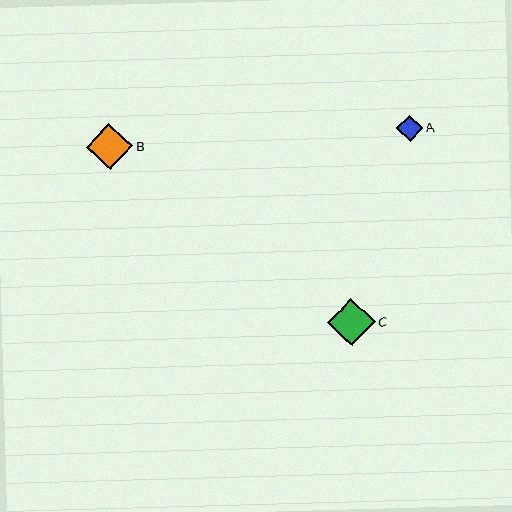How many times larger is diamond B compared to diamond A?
Diamond B is approximately 1.7 times the size of diamond A.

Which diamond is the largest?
Diamond C is the largest with a size of approximately 47 pixels.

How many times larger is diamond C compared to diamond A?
Diamond C is approximately 1.8 times the size of diamond A.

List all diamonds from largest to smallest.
From largest to smallest: C, B, A.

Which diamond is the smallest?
Diamond A is the smallest with a size of approximately 27 pixels.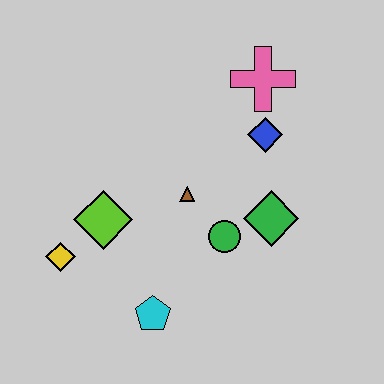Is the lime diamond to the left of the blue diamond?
Yes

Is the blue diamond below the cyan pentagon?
No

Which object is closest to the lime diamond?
The yellow diamond is closest to the lime diamond.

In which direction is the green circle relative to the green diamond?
The green circle is to the left of the green diamond.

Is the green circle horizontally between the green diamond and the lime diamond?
Yes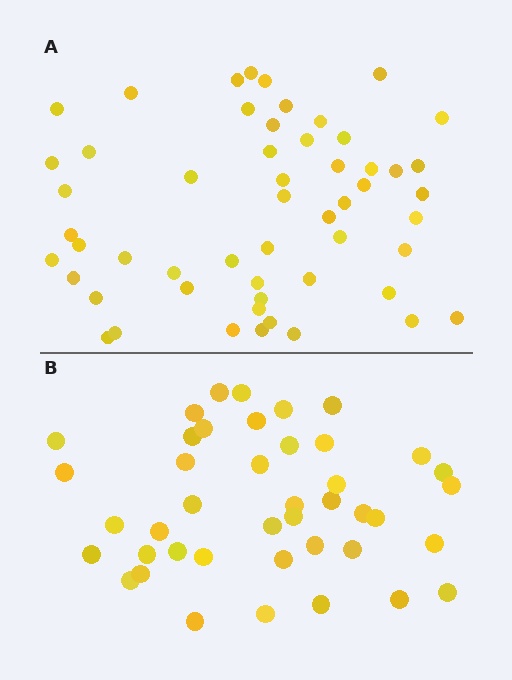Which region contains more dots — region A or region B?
Region A (the top region) has more dots.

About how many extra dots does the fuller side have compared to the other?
Region A has roughly 12 or so more dots than region B.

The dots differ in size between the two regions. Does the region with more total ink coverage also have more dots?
No. Region B has more total ink coverage because its dots are larger, but region A actually contains more individual dots. Total area can be misleading — the number of items is what matters here.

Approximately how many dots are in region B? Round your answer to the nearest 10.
About 40 dots. (The exact count is 42, which rounds to 40.)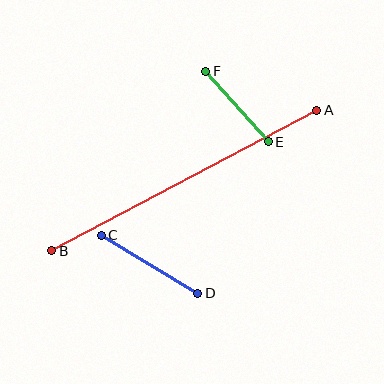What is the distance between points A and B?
The distance is approximately 300 pixels.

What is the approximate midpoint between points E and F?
The midpoint is at approximately (237, 106) pixels.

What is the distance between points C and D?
The distance is approximately 112 pixels.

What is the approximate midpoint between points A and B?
The midpoint is at approximately (184, 181) pixels.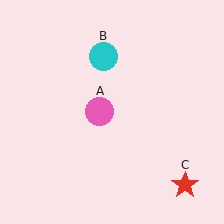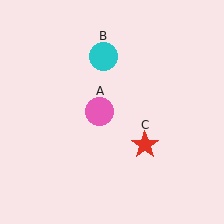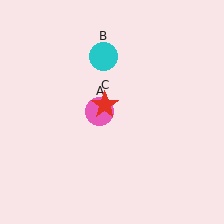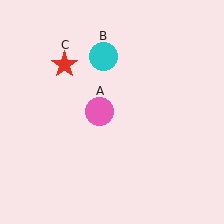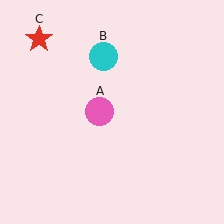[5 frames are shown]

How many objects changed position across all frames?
1 object changed position: red star (object C).